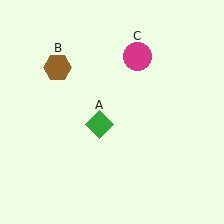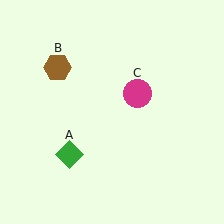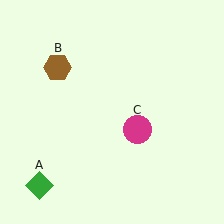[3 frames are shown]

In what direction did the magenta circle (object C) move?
The magenta circle (object C) moved down.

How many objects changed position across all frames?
2 objects changed position: green diamond (object A), magenta circle (object C).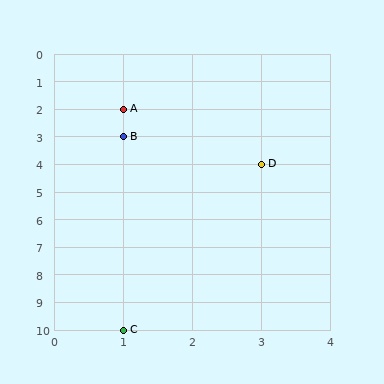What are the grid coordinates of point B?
Point B is at grid coordinates (1, 3).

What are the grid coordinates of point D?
Point D is at grid coordinates (3, 4).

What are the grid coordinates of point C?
Point C is at grid coordinates (1, 10).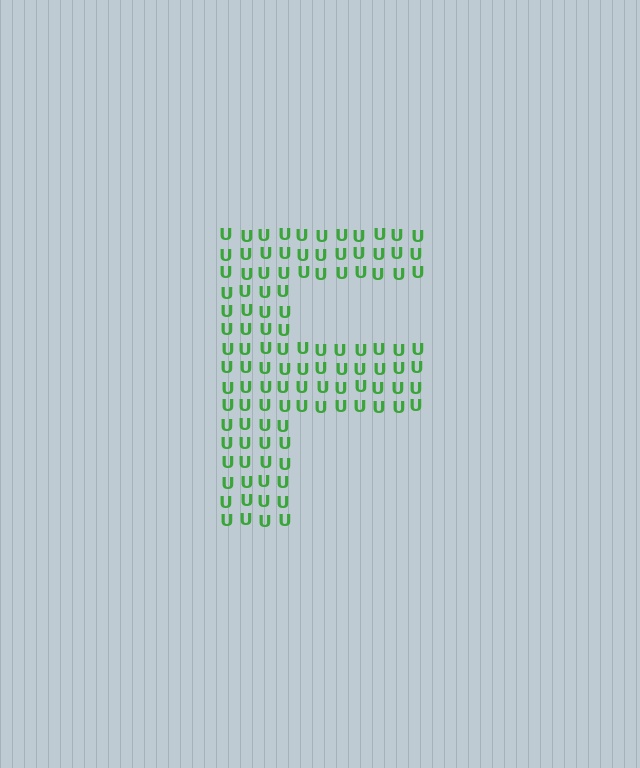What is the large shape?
The large shape is the letter F.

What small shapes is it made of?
It is made of small letter U's.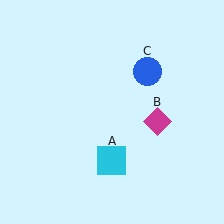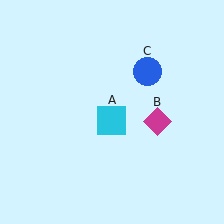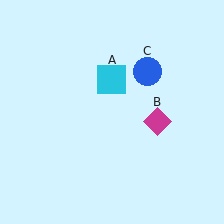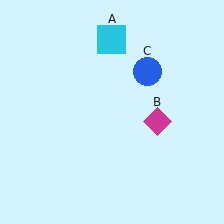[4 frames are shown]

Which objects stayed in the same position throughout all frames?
Magenta diamond (object B) and blue circle (object C) remained stationary.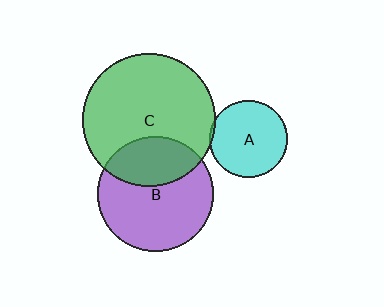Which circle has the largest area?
Circle C (green).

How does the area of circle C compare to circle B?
Approximately 1.3 times.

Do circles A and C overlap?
Yes.